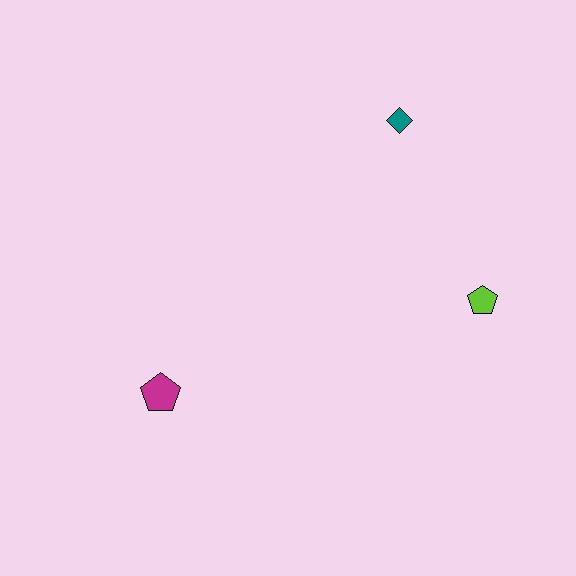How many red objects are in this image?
There are no red objects.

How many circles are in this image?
There are no circles.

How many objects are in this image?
There are 3 objects.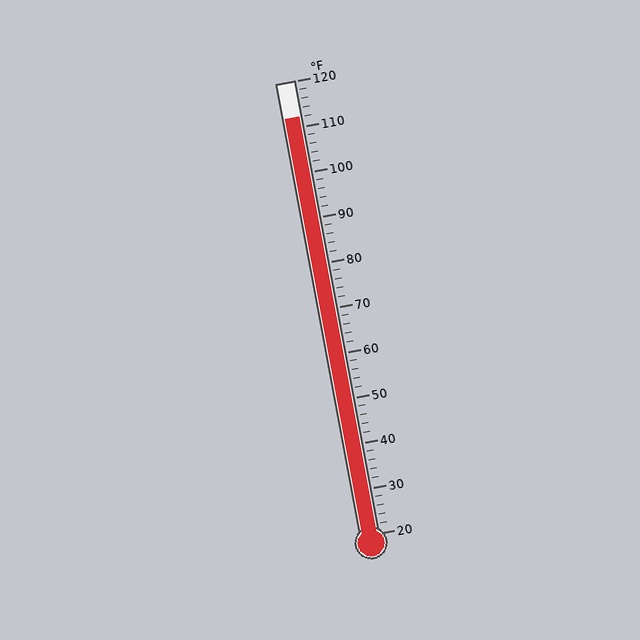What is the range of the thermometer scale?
The thermometer scale ranges from 20°F to 120°F.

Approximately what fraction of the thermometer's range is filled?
The thermometer is filled to approximately 90% of its range.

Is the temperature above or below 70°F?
The temperature is above 70°F.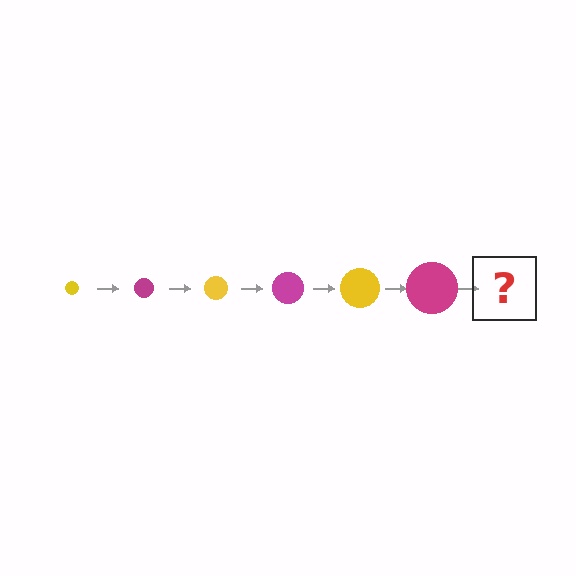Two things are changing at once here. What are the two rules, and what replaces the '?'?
The two rules are that the circle grows larger each step and the color cycles through yellow and magenta. The '?' should be a yellow circle, larger than the previous one.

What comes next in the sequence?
The next element should be a yellow circle, larger than the previous one.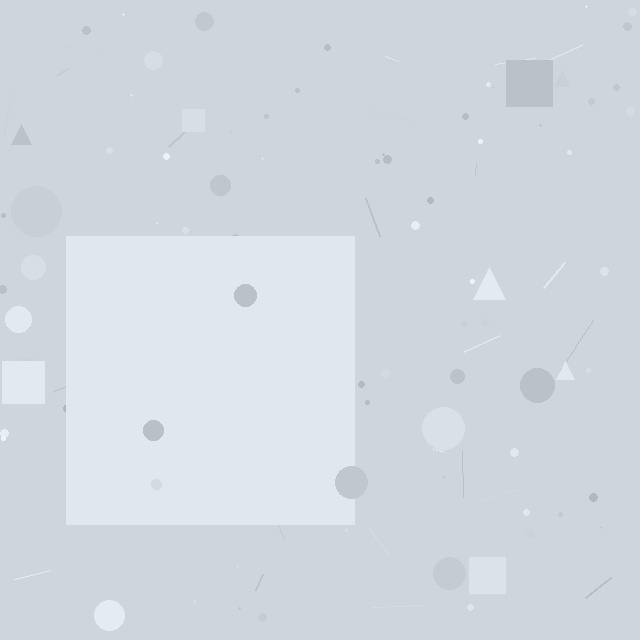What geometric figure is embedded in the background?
A square is embedded in the background.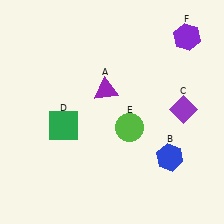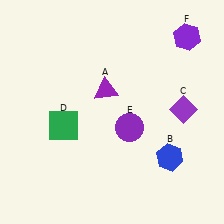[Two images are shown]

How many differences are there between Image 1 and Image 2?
There is 1 difference between the two images.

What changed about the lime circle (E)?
In Image 1, E is lime. In Image 2, it changed to purple.